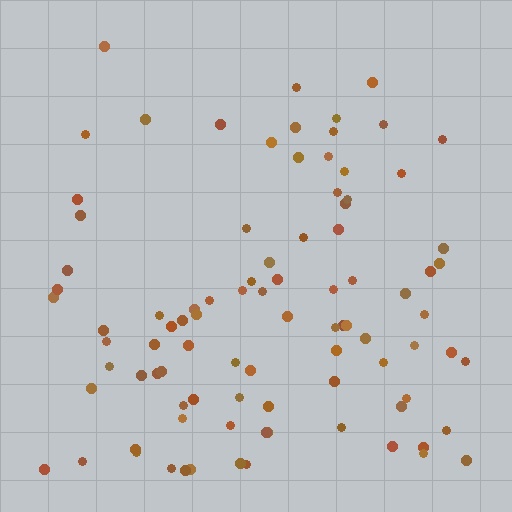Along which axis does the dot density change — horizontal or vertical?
Vertical.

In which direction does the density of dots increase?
From top to bottom, with the bottom side densest.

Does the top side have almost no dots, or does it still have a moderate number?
Still a moderate number, just noticeably fewer than the bottom.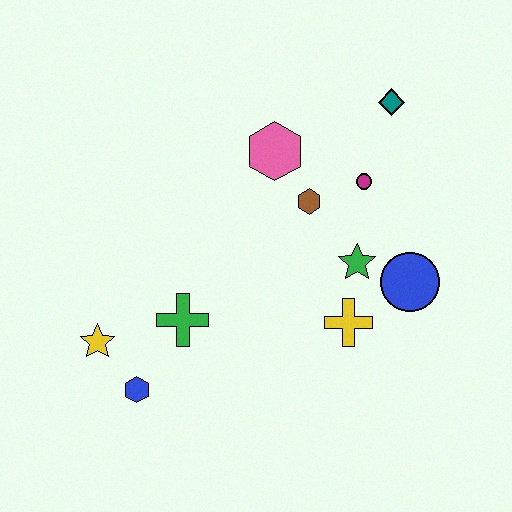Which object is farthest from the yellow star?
The teal diamond is farthest from the yellow star.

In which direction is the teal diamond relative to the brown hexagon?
The teal diamond is above the brown hexagon.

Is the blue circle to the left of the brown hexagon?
No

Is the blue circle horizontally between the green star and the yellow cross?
No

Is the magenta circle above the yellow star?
Yes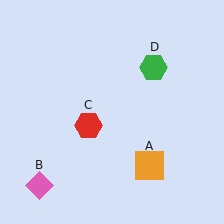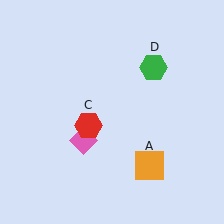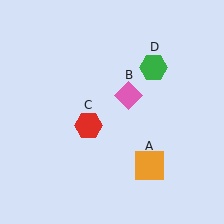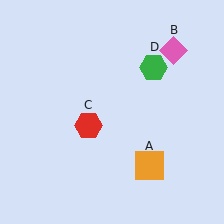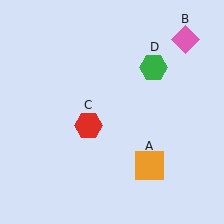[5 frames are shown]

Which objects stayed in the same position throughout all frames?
Orange square (object A) and red hexagon (object C) and green hexagon (object D) remained stationary.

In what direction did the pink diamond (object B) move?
The pink diamond (object B) moved up and to the right.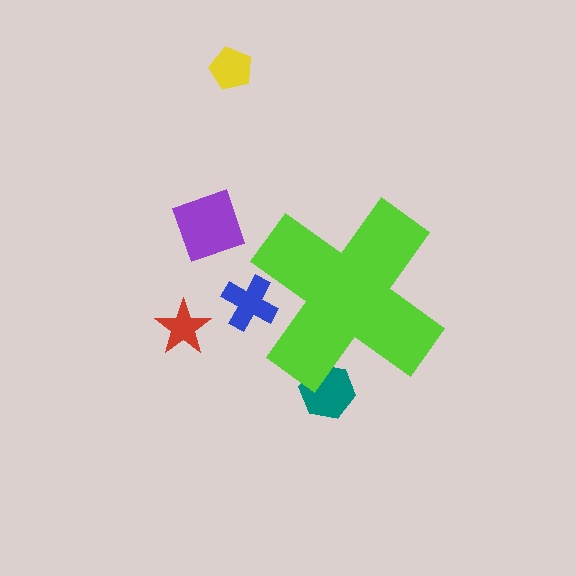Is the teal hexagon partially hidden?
Yes, the teal hexagon is partially hidden behind the lime cross.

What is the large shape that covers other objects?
A lime cross.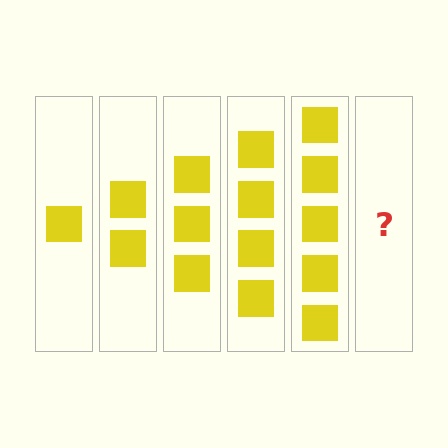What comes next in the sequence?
The next element should be 6 squares.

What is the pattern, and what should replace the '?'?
The pattern is that each step adds one more square. The '?' should be 6 squares.